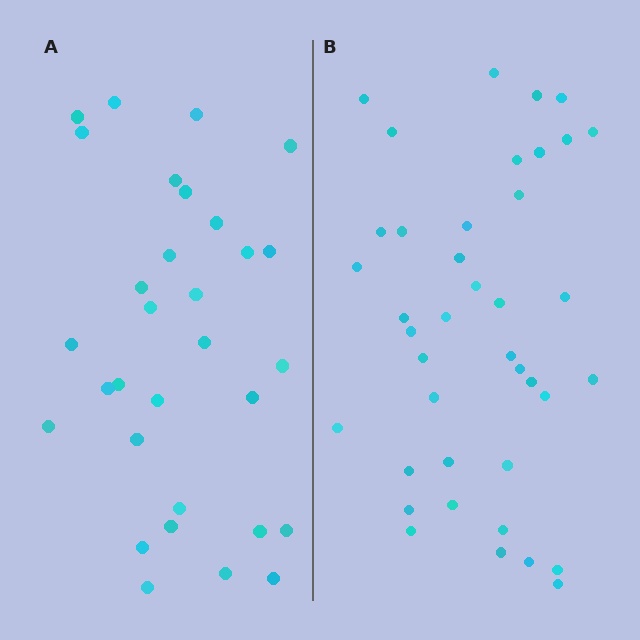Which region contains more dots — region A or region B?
Region B (the right region) has more dots.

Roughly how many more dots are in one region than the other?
Region B has roughly 8 or so more dots than region A.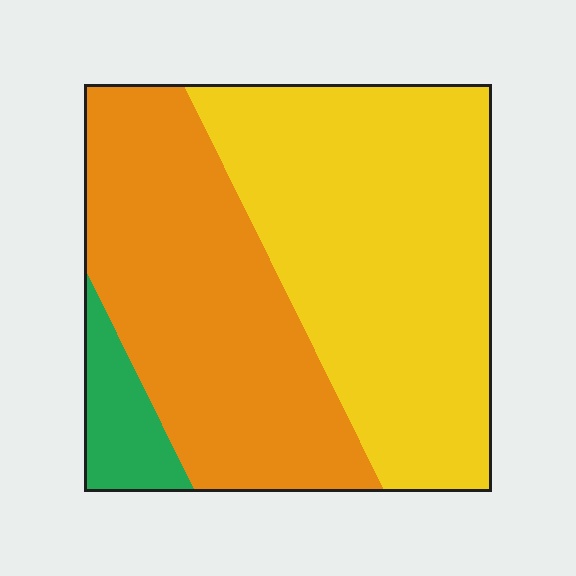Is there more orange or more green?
Orange.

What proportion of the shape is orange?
Orange covers about 40% of the shape.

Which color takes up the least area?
Green, at roughly 10%.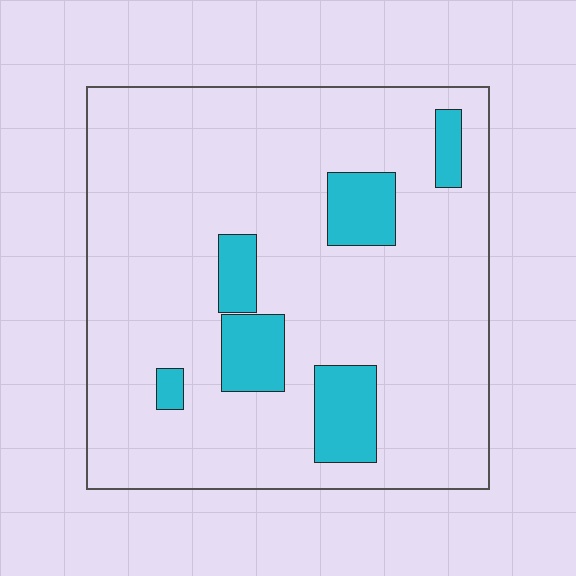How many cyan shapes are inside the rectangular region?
6.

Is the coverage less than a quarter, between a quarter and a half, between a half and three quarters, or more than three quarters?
Less than a quarter.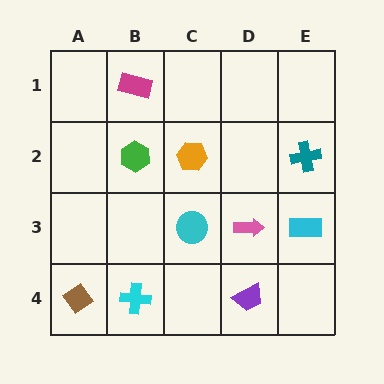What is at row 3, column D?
A pink arrow.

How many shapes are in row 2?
3 shapes.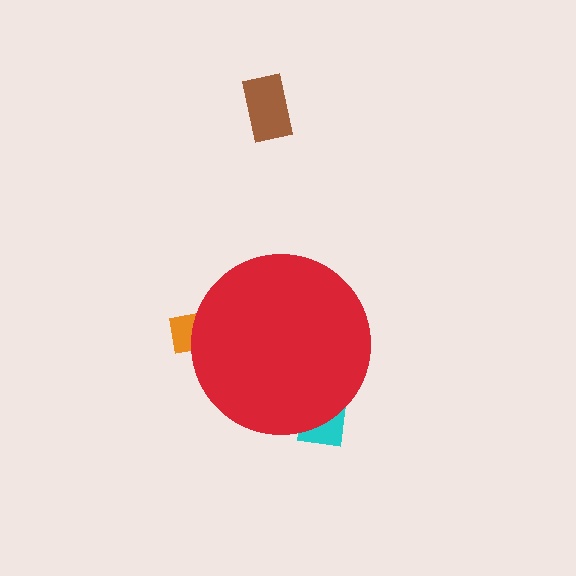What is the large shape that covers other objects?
A red circle.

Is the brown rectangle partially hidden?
No, the brown rectangle is fully visible.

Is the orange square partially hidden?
Yes, the orange square is partially hidden behind the red circle.